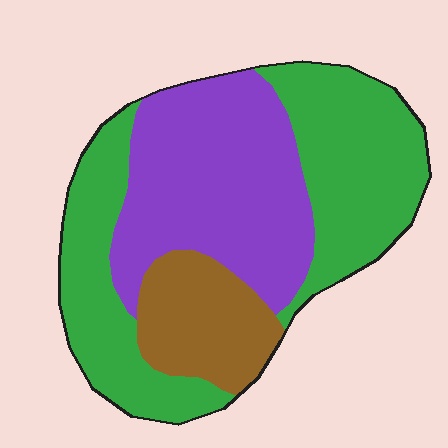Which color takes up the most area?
Green, at roughly 45%.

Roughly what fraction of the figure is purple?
Purple covers around 35% of the figure.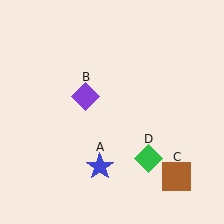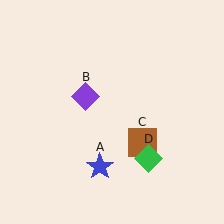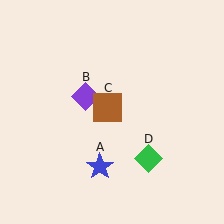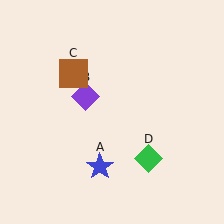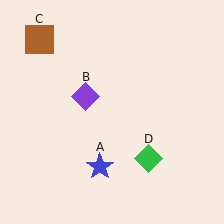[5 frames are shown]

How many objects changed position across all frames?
1 object changed position: brown square (object C).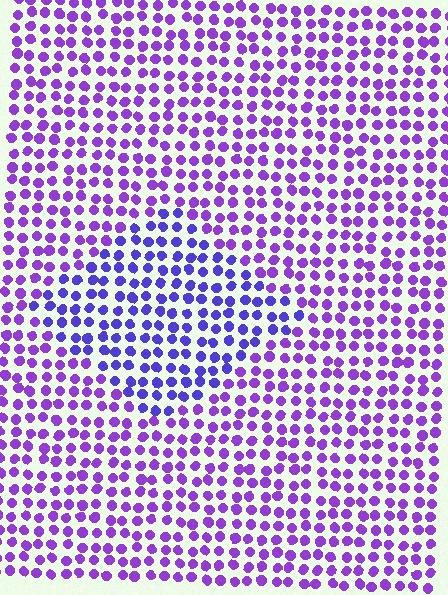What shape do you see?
I see a diamond.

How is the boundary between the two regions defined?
The boundary is defined purely by a slight shift in hue (about 27 degrees). Spacing, size, and orientation are identical on both sides.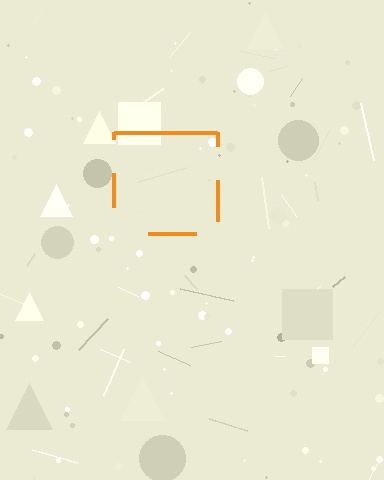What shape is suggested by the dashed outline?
The dashed outline suggests a square.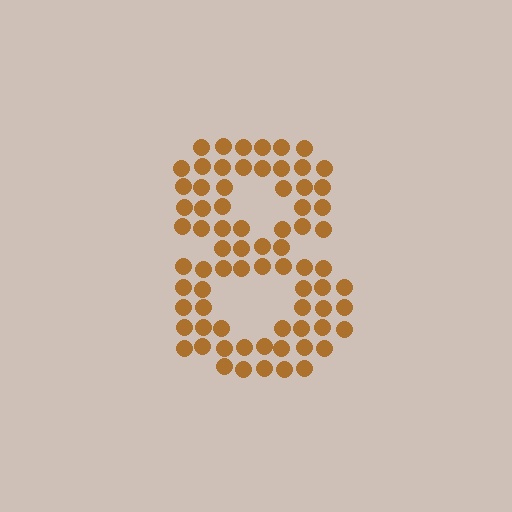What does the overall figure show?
The overall figure shows the digit 8.